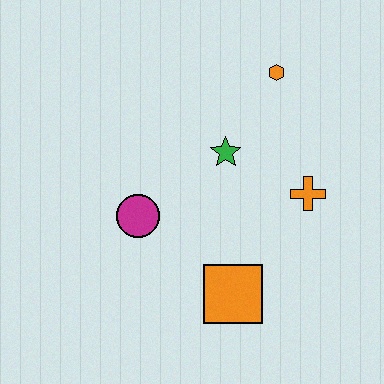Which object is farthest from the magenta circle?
The orange hexagon is farthest from the magenta circle.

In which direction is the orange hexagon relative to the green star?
The orange hexagon is above the green star.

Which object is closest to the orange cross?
The green star is closest to the orange cross.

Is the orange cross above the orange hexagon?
No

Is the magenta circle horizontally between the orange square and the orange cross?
No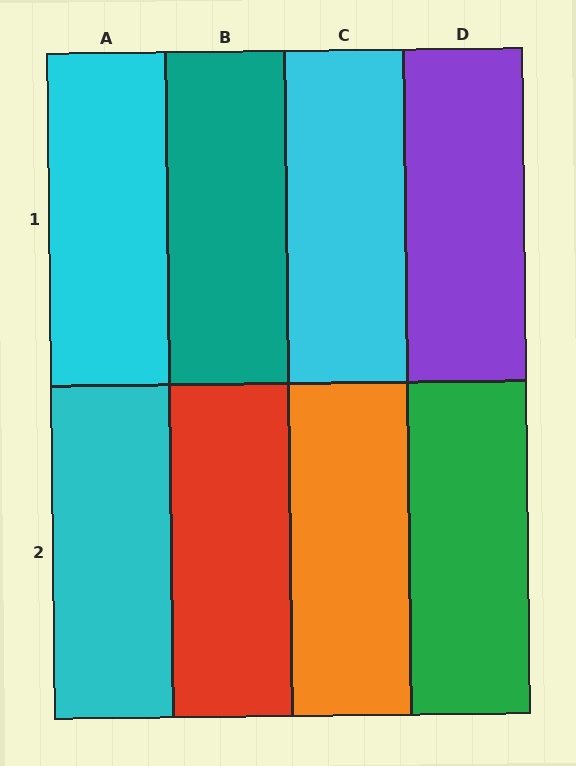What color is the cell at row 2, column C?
Orange.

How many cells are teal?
1 cell is teal.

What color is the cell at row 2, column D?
Green.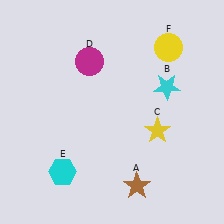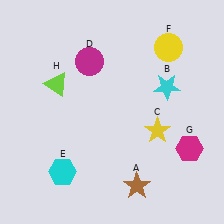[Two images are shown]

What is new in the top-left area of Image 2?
A lime triangle (H) was added in the top-left area of Image 2.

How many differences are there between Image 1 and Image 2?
There are 2 differences between the two images.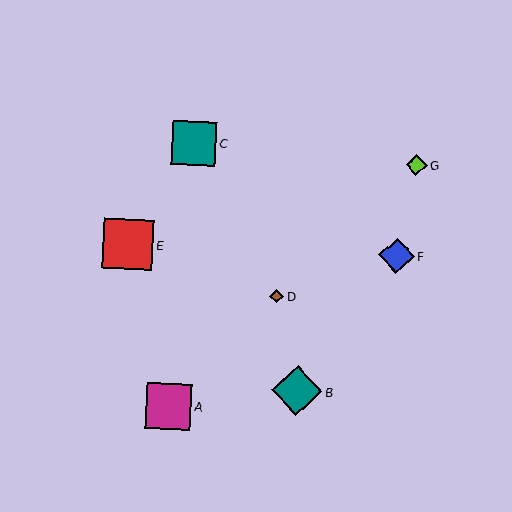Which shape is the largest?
The red square (labeled E) is the largest.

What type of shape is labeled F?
Shape F is a blue diamond.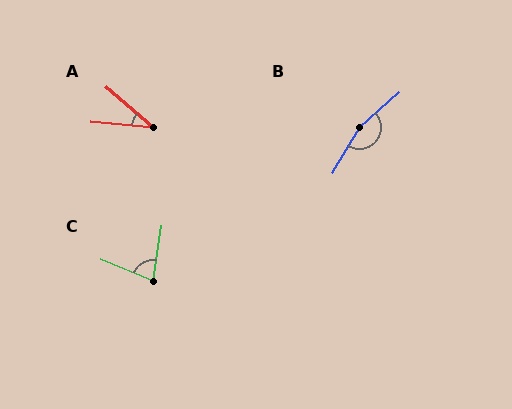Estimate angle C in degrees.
Approximately 75 degrees.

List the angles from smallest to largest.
A (35°), C (75°), B (162°).